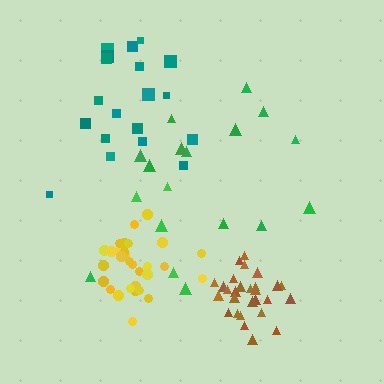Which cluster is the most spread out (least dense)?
Green.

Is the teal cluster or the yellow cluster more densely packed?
Yellow.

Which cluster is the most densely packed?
Brown.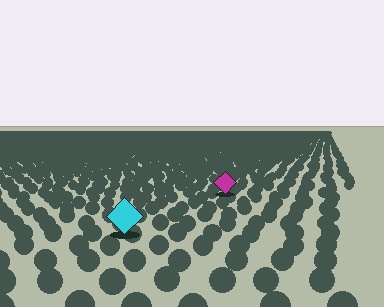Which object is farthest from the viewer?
The magenta diamond is farthest from the viewer. It appears smaller and the ground texture around it is denser.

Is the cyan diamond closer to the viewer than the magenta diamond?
Yes. The cyan diamond is closer — you can tell from the texture gradient: the ground texture is coarser near it.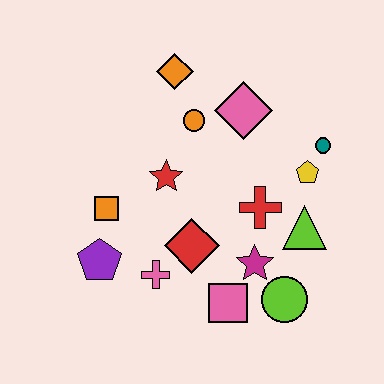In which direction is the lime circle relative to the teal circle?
The lime circle is below the teal circle.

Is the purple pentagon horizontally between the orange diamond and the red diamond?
No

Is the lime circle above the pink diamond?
No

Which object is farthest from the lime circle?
The orange diamond is farthest from the lime circle.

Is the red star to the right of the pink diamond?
No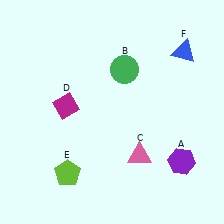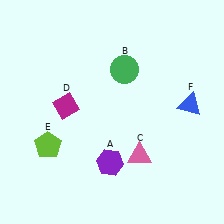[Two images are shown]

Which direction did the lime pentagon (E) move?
The lime pentagon (E) moved up.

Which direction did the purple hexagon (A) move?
The purple hexagon (A) moved left.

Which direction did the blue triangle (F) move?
The blue triangle (F) moved down.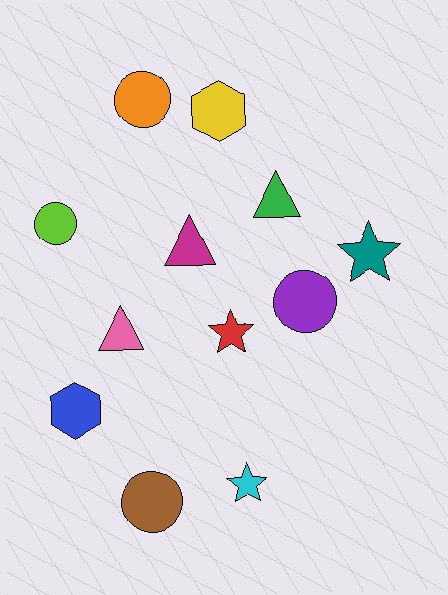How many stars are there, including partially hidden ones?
There are 3 stars.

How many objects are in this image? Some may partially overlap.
There are 12 objects.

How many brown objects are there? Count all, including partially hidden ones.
There is 1 brown object.